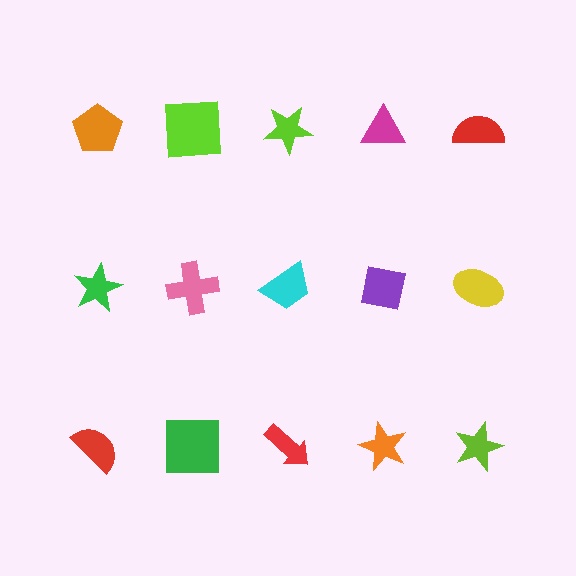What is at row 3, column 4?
An orange star.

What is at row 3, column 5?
A lime star.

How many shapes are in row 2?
5 shapes.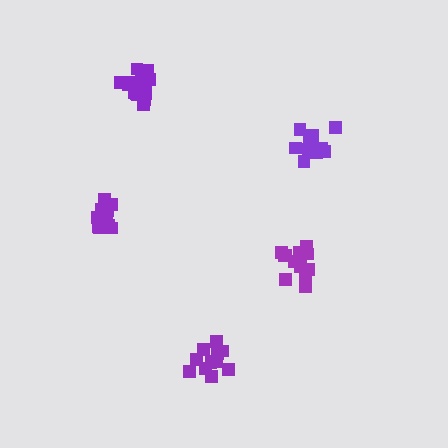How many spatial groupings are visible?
There are 5 spatial groupings.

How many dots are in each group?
Group 1: 13 dots, Group 2: 11 dots, Group 3: 11 dots, Group 4: 14 dots, Group 5: 15 dots (64 total).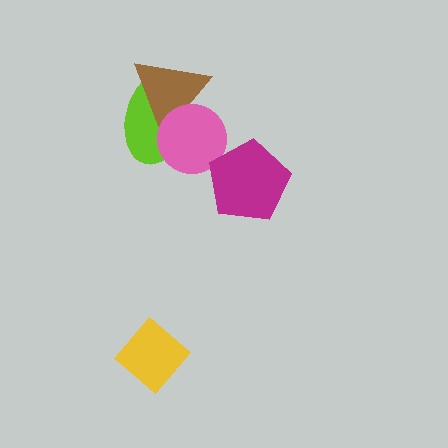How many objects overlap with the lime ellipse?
2 objects overlap with the lime ellipse.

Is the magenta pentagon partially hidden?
No, no other shape covers it.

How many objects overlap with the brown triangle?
2 objects overlap with the brown triangle.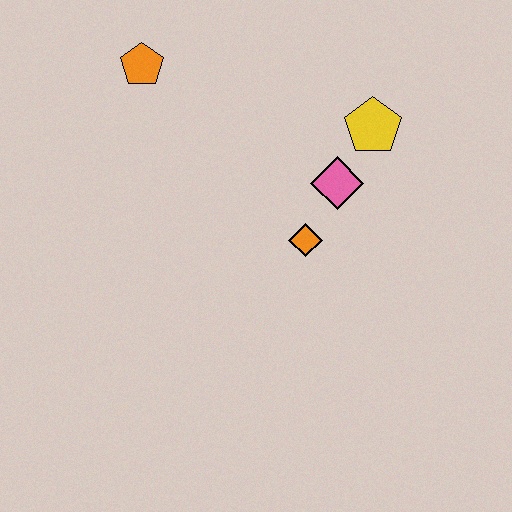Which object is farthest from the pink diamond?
The orange pentagon is farthest from the pink diamond.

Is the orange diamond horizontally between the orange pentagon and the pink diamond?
Yes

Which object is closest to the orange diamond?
The pink diamond is closest to the orange diamond.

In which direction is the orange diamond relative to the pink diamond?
The orange diamond is below the pink diamond.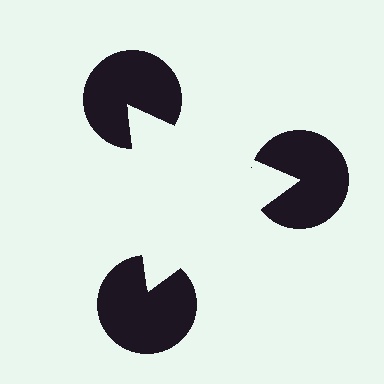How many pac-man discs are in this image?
There are 3 — one at each vertex of the illusory triangle.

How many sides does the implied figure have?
3 sides.